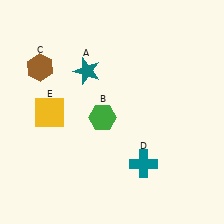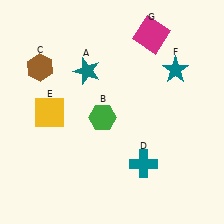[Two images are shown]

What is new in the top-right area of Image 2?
A magenta square (G) was added in the top-right area of Image 2.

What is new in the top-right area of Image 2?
A teal star (F) was added in the top-right area of Image 2.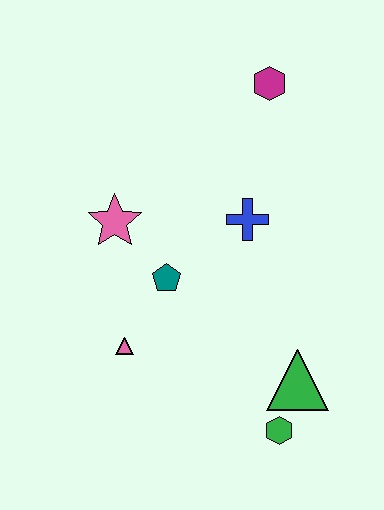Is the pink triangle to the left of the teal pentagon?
Yes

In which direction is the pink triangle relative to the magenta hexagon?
The pink triangle is below the magenta hexagon.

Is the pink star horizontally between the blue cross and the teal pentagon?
No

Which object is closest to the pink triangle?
The teal pentagon is closest to the pink triangle.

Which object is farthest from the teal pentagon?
The magenta hexagon is farthest from the teal pentagon.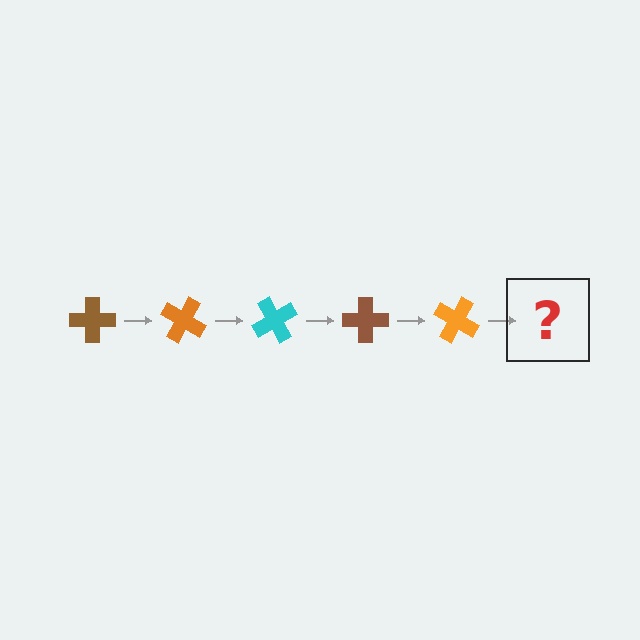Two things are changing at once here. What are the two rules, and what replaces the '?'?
The two rules are that it rotates 30 degrees each step and the color cycles through brown, orange, and cyan. The '?' should be a cyan cross, rotated 150 degrees from the start.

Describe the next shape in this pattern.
It should be a cyan cross, rotated 150 degrees from the start.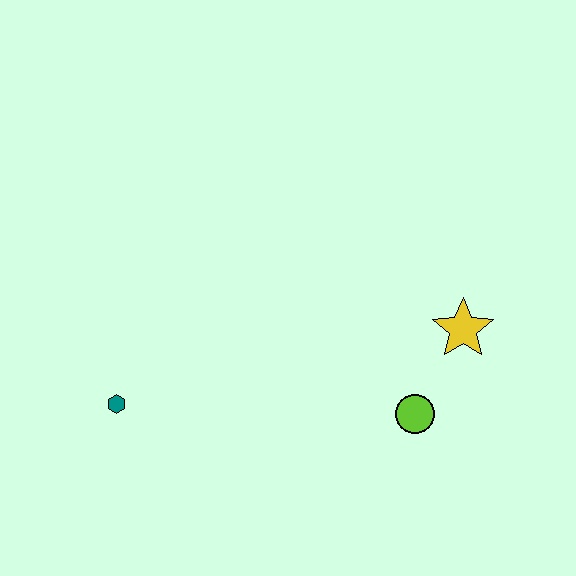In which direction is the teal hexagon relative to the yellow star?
The teal hexagon is to the left of the yellow star.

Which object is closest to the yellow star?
The lime circle is closest to the yellow star.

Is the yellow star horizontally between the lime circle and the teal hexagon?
No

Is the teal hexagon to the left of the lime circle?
Yes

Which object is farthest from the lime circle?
The teal hexagon is farthest from the lime circle.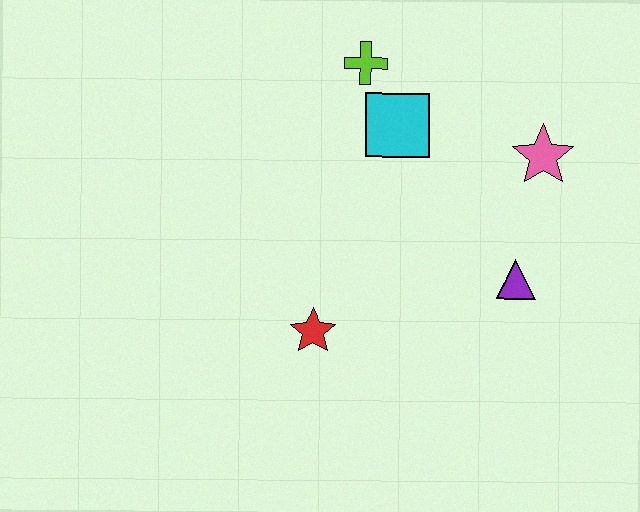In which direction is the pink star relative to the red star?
The pink star is to the right of the red star.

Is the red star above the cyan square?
No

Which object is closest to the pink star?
The purple triangle is closest to the pink star.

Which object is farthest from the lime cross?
The red star is farthest from the lime cross.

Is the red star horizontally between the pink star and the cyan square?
No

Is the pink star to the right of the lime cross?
Yes